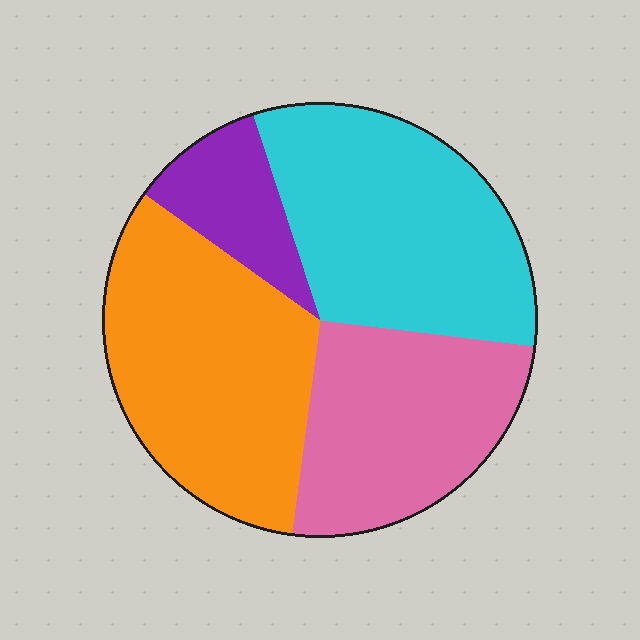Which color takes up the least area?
Purple, at roughly 10%.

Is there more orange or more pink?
Orange.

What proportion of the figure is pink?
Pink takes up about one quarter (1/4) of the figure.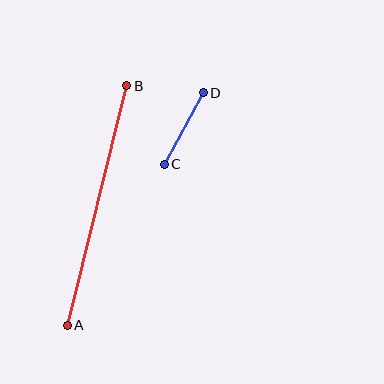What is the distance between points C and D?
The distance is approximately 82 pixels.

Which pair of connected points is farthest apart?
Points A and B are farthest apart.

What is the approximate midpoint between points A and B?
The midpoint is at approximately (97, 205) pixels.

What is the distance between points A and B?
The distance is approximately 247 pixels.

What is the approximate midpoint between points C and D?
The midpoint is at approximately (184, 129) pixels.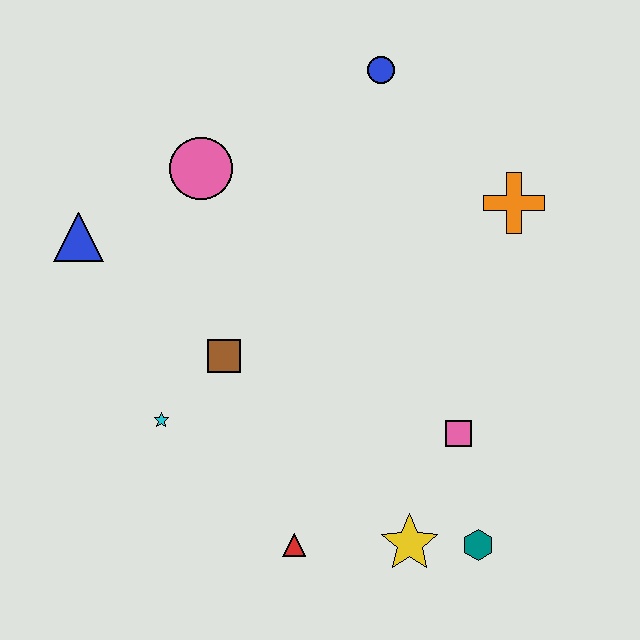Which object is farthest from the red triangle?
The blue circle is farthest from the red triangle.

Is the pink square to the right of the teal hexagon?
No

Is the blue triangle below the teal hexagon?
No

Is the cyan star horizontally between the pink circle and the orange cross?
No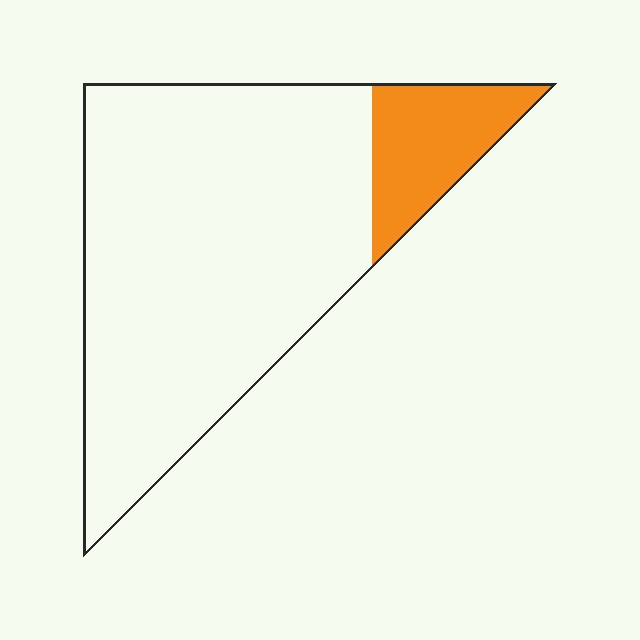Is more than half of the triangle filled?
No.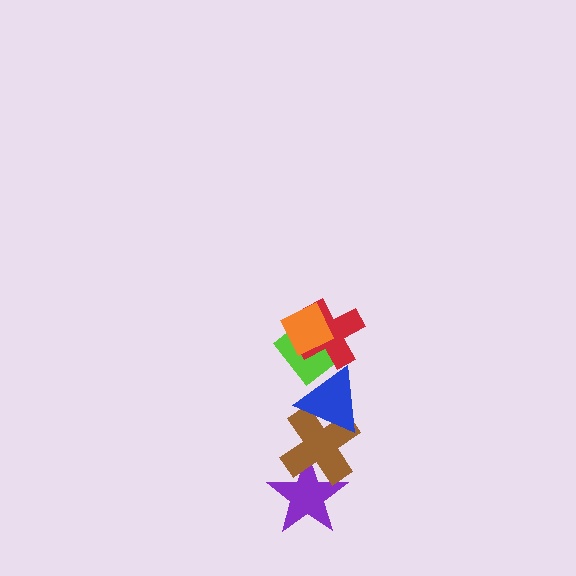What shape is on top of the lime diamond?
The red cross is on top of the lime diamond.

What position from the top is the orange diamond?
The orange diamond is 1st from the top.